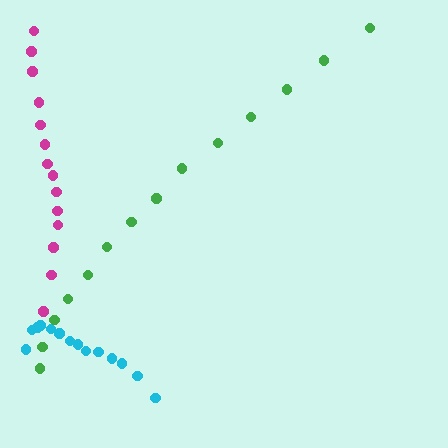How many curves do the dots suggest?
There are 3 distinct paths.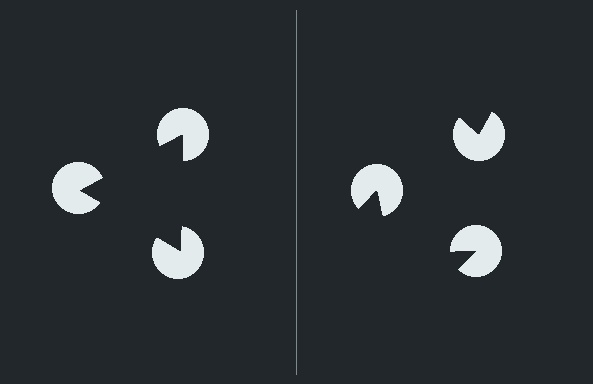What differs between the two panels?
The pac-man discs are positioned identically on both sides; only the wedge orientations differ. On the left they align to a triangle; on the right they are misaligned.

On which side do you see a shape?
An illusory triangle appears on the left side. On the right side the wedge cuts are rotated, so no coherent shape forms.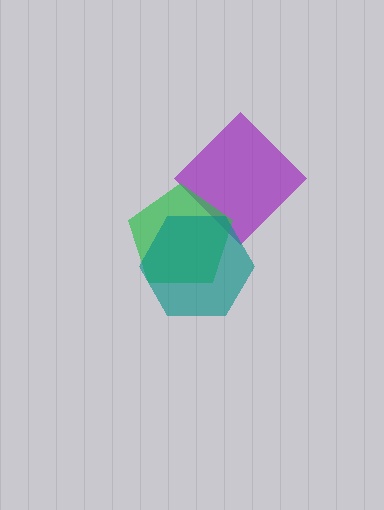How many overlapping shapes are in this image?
There are 3 overlapping shapes in the image.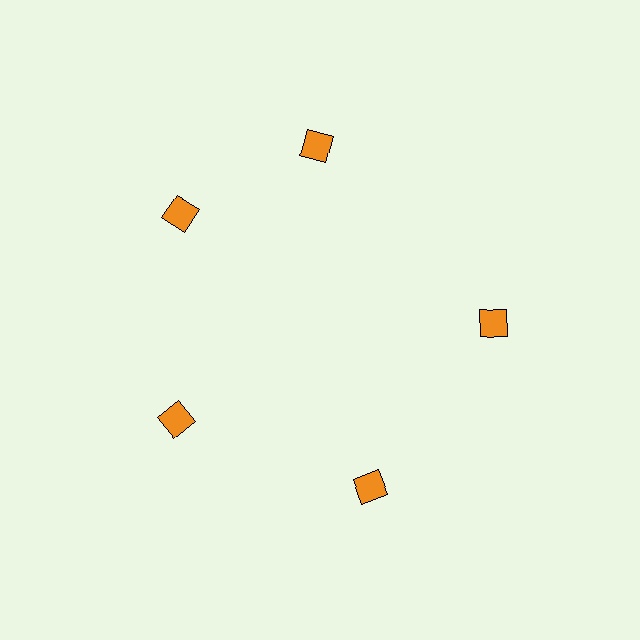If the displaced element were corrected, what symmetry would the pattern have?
It would have 5-fold rotational symmetry — the pattern would map onto itself every 72 degrees.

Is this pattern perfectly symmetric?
No. The 5 orange diamonds are arranged in a ring, but one element near the 1 o'clock position is rotated out of alignment along the ring, breaking the 5-fold rotational symmetry.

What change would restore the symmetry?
The symmetry would be restored by rotating it back into even spacing with its neighbors so that all 5 diamonds sit at equal angles and equal distance from the center.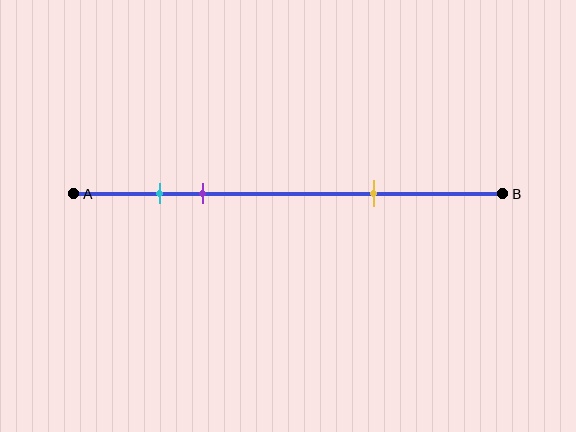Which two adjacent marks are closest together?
The cyan and purple marks are the closest adjacent pair.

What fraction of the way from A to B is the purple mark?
The purple mark is approximately 30% (0.3) of the way from A to B.